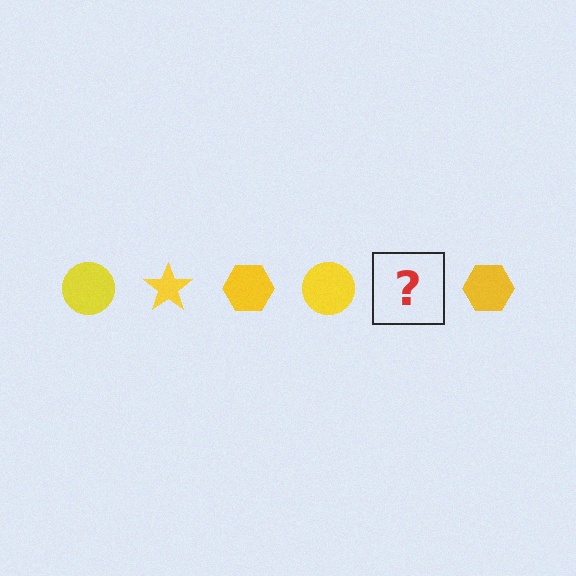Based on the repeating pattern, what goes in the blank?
The blank should be a yellow star.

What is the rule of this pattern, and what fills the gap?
The rule is that the pattern cycles through circle, star, hexagon shapes in yellow. The gap should be filled with a yellow star.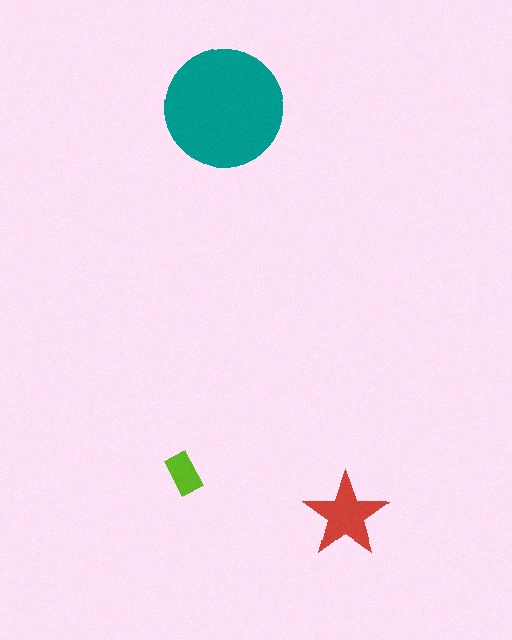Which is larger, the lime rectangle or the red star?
The red star.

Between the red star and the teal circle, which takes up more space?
The teal circle.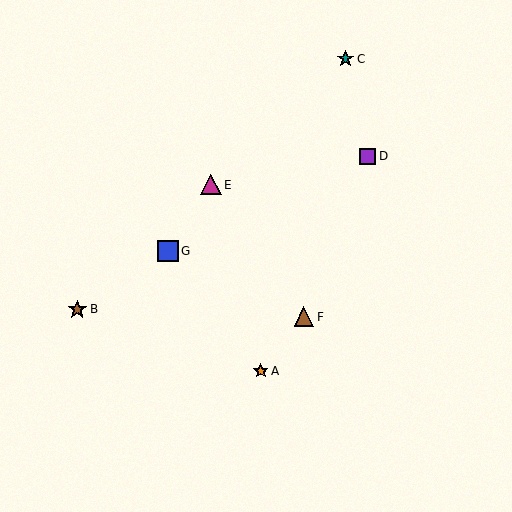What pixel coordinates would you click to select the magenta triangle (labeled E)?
Click at (211, 185) to select the magenta triangle E.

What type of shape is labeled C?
Shape C is a teal star.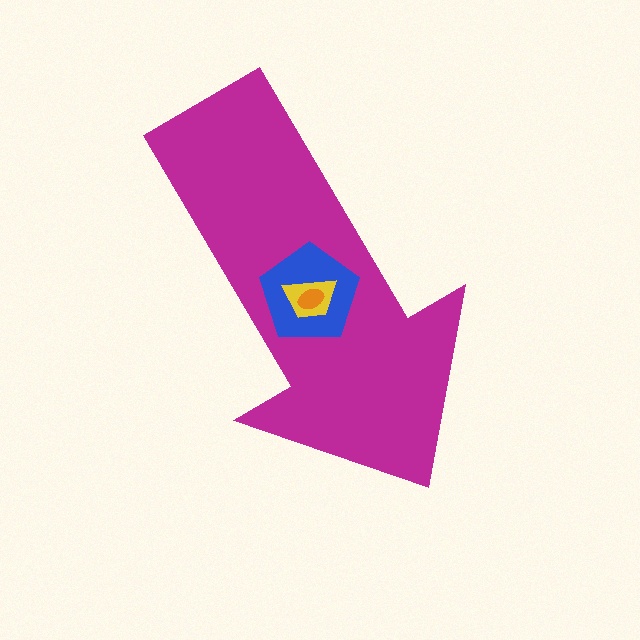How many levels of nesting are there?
4.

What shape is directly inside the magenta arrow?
The blue pentagon.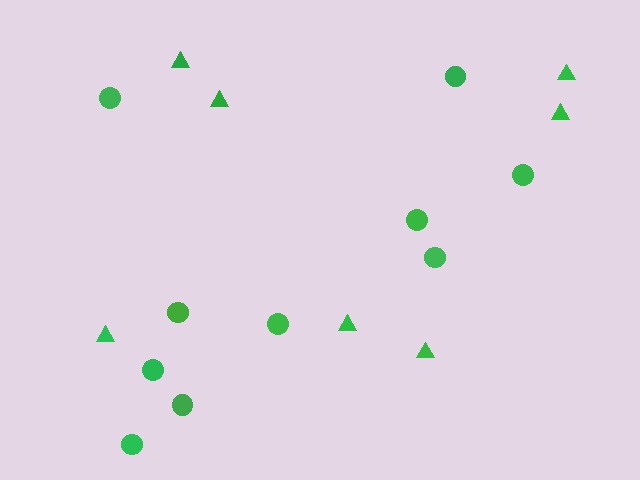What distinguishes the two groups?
There are 2 groups: one group of circles (10) and one group of triangles (7).